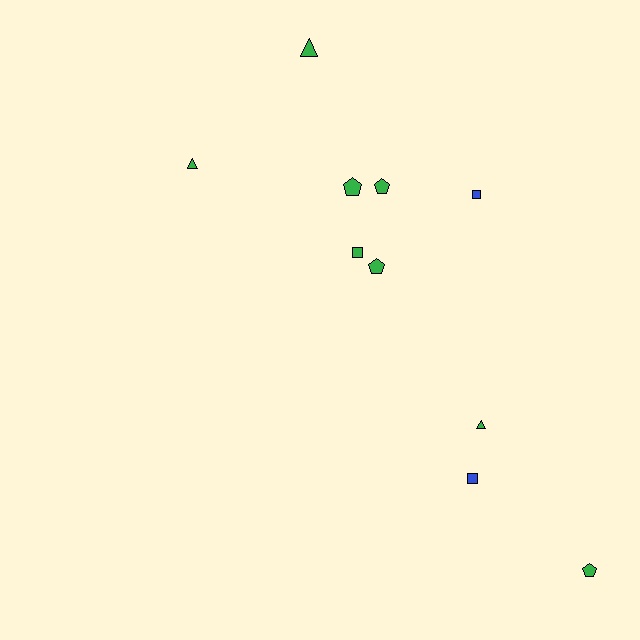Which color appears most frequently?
Green, with 8 objects.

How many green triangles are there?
There are 3 green triangles.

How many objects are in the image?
There are 10 objects.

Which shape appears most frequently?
Pentagon, with 4 objects.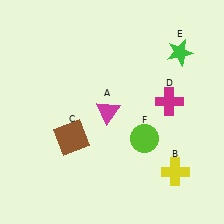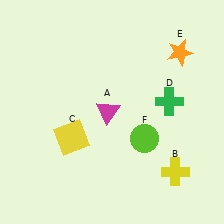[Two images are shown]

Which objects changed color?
C changed from brown to yellow. D changed from magenta to green. E changed from green to orange.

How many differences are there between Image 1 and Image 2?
There are 3 differences between the two images.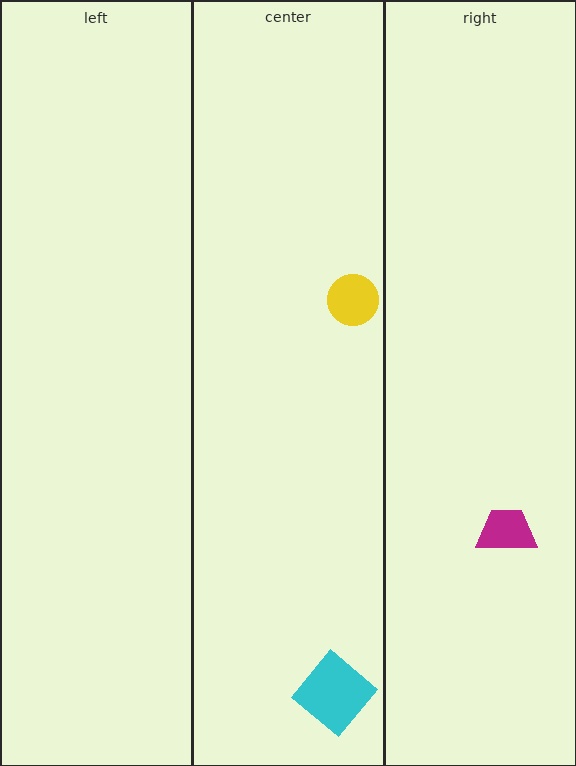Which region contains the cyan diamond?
The center region.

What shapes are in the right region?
The magenta trapezoid.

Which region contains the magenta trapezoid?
The right region.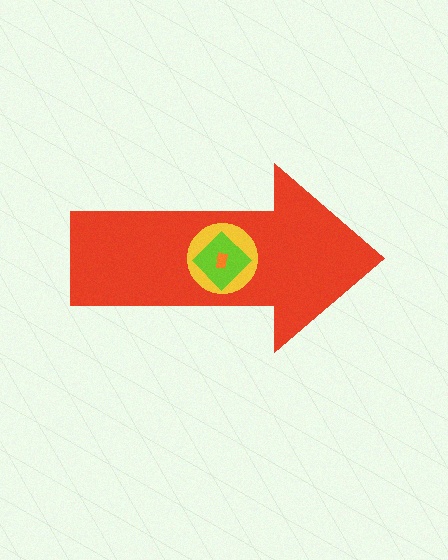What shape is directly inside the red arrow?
The yellow circle.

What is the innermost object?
The orange rectangle.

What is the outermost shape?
The red arrow.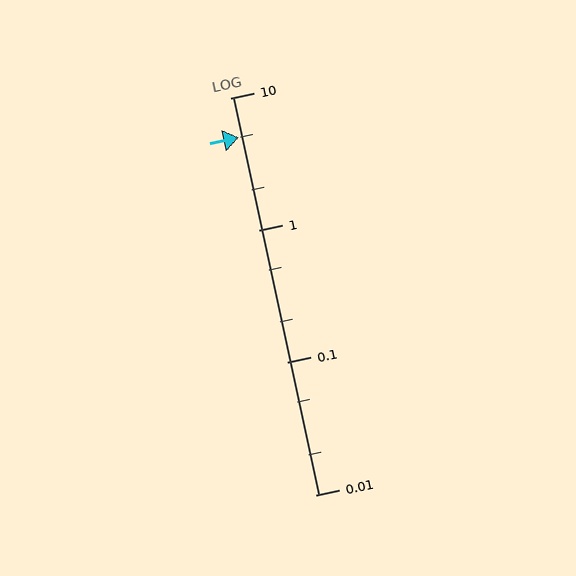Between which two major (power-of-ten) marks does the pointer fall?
The pointer is between 1 and 10.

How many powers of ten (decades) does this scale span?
The scale spans 3 decades, from 0.01 to 10.